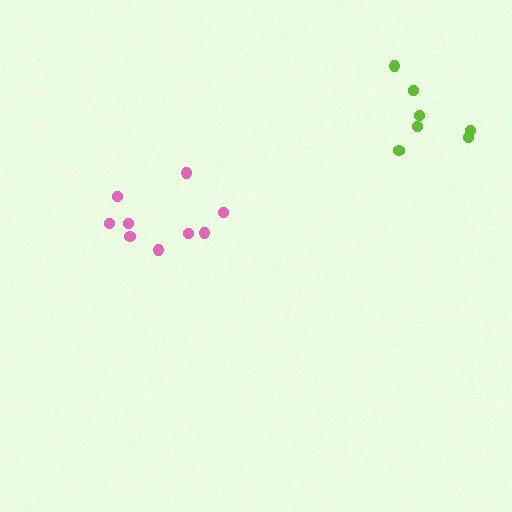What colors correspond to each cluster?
The clusters are colored: pink, lime.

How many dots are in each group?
Group 1: 9 dots, Group 2: 7 dots (16 total).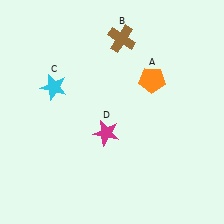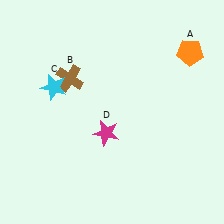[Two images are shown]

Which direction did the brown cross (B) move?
The brown cross (B) moved left.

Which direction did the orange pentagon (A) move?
The orange pentagon (A) moved right.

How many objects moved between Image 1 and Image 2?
2 objects moved between the two images.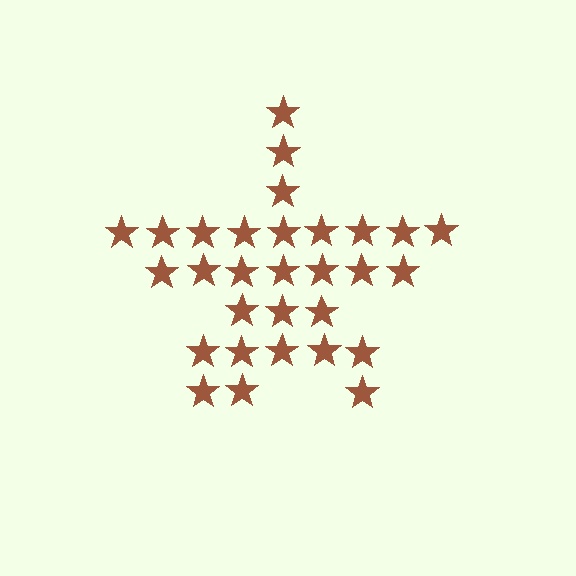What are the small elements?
The small elements are stars.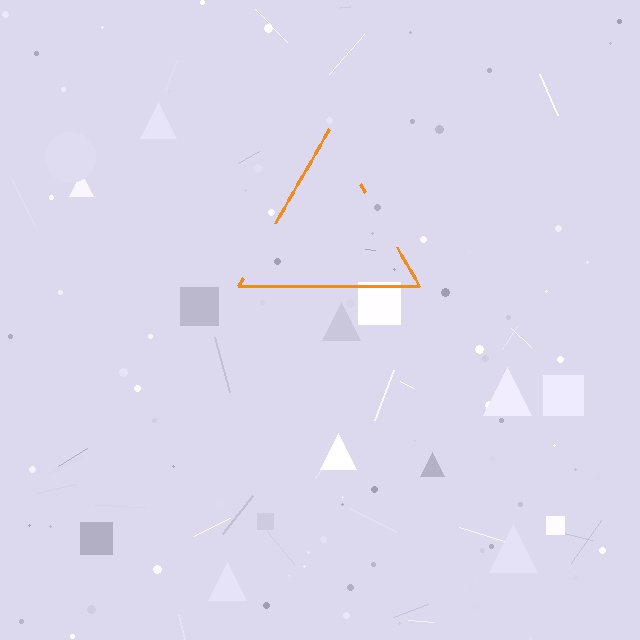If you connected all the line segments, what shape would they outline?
They would outline a triangle.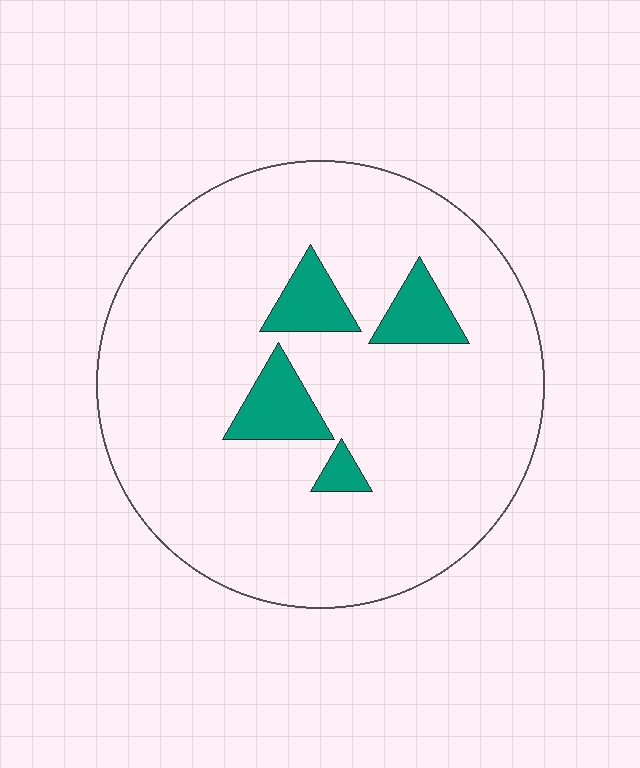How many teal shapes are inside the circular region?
4.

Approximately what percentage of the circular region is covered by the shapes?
Approximately 10%.